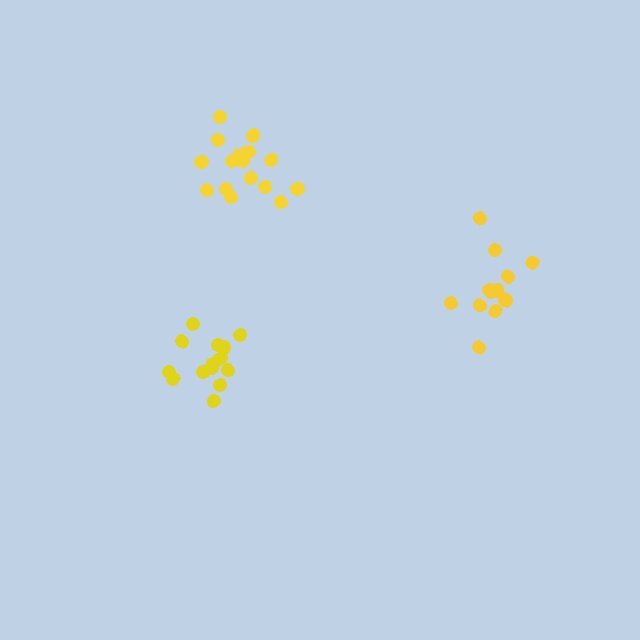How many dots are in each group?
Group 1: 12 dots, Group 2: 15 dots, Group 3: 18 dots (45 total).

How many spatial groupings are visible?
There are 3 spatial groupings.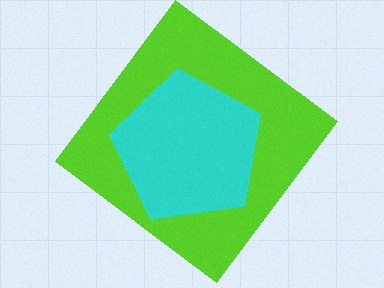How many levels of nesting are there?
2.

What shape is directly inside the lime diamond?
The cyan pentagon.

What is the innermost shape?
The cyan pentagon.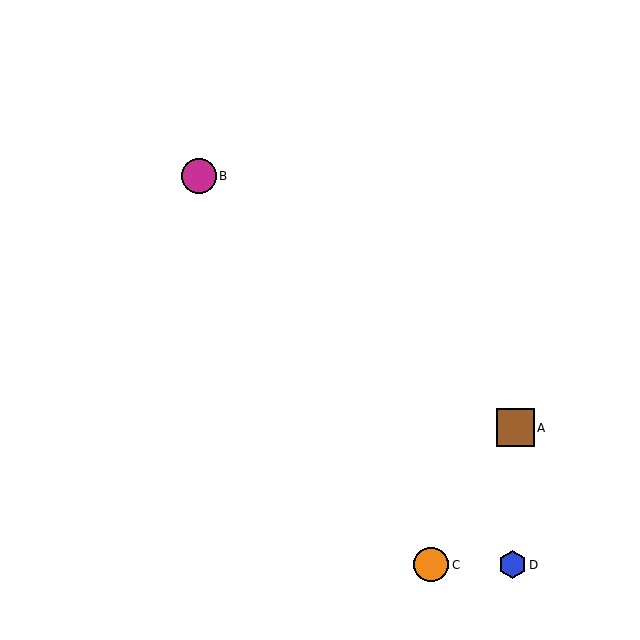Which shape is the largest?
The brown square (labeled A) is the largest.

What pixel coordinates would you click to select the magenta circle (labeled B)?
Click at (199, 176) to select the magenta circle B.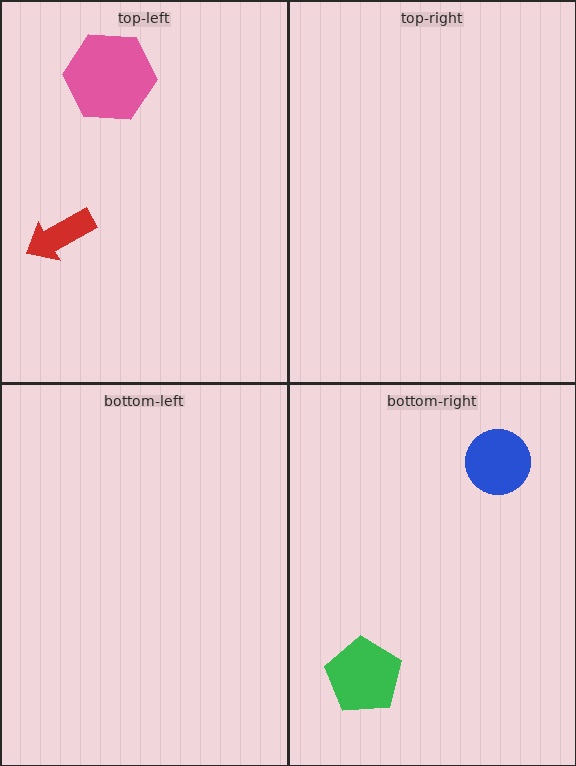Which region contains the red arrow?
The top-left region.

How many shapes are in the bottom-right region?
2.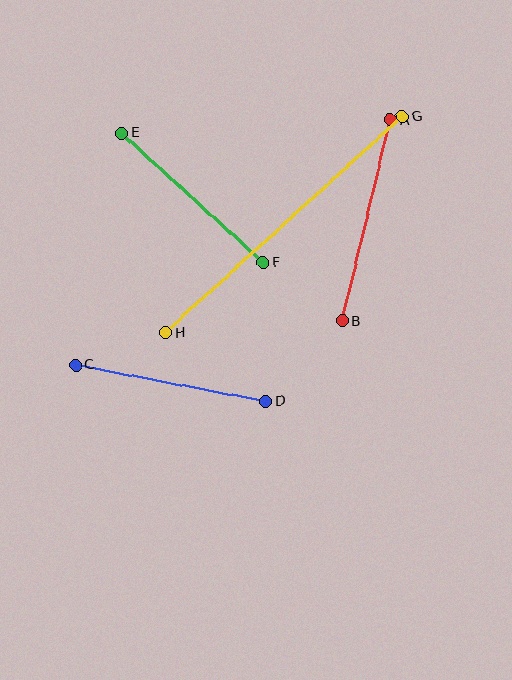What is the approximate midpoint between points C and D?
The midpoint is at approximately (171, 383) pixels.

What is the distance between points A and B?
The distance is approximately 206 pixels.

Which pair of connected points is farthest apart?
Points G and H are farthest apart.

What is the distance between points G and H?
The distance is approximately 321 pixels.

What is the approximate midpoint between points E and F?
The midpoint is at approximately (192, 197) pixels.